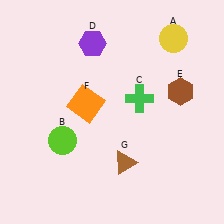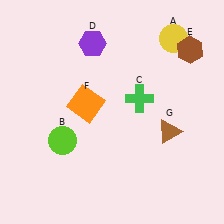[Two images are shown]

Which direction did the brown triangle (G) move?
The brown triangle (G) moved right.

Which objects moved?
The objects that moved are: the brown hexagon (E), the brown triangle (G).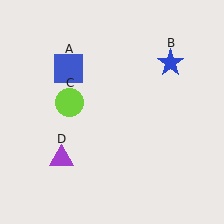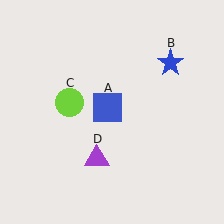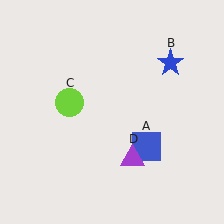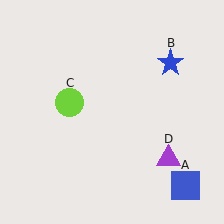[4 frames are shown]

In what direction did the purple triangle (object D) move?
The purple triangle (object D) moved right.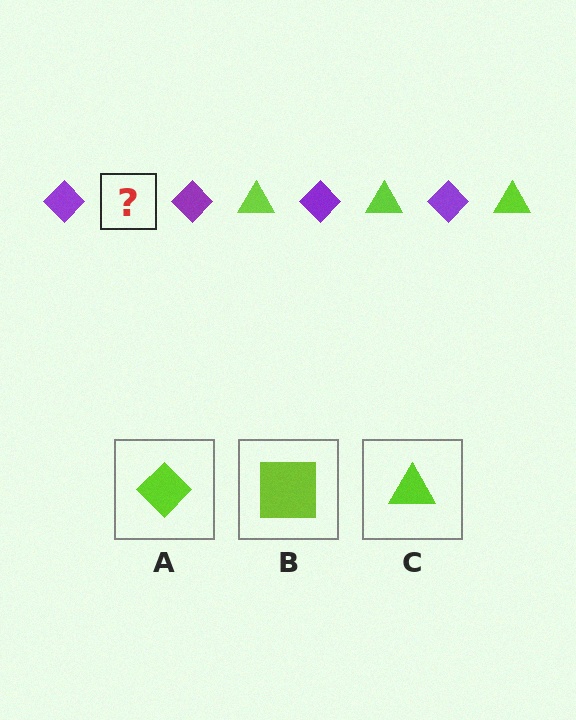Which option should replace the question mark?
Option C.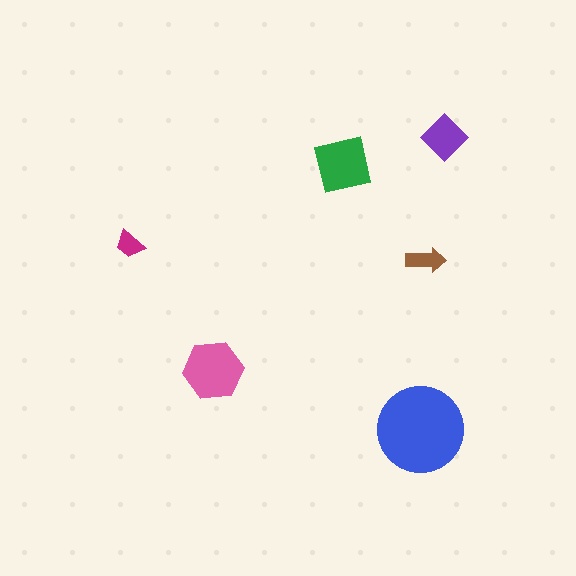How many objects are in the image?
There are 6 objects in the image.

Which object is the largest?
The blue circle.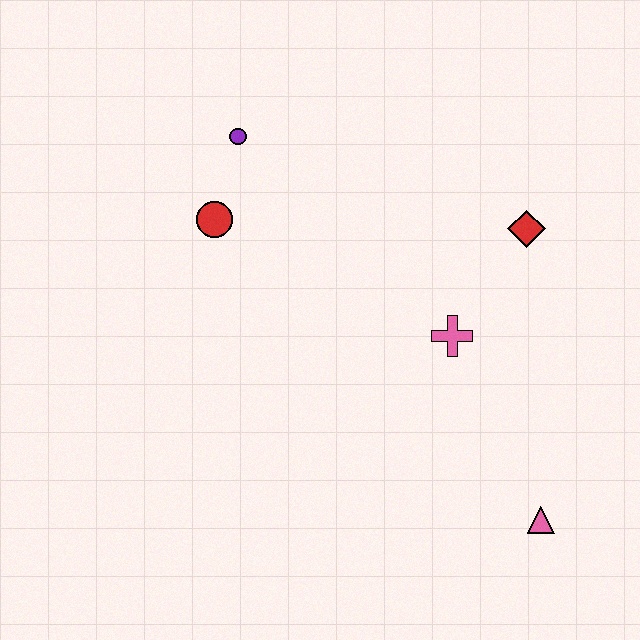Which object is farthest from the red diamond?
The red circle is farthest from the red diamond.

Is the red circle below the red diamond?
No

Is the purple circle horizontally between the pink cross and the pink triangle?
No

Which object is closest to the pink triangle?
The pink cross is closest to the pink triangle.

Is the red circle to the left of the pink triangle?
Yes